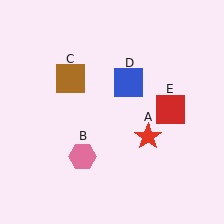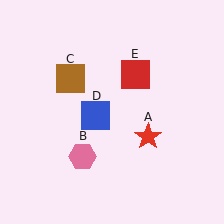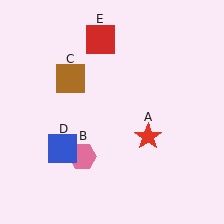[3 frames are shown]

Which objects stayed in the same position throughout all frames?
Red star (object A) and pink hexagon (object B) and brown square (object C) remained stationary.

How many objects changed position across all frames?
2 objects changed position: blue square (object D), red square (object E).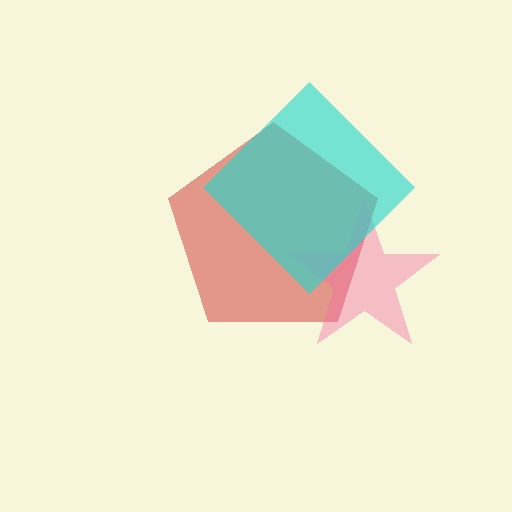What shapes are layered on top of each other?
The layered shapes are: a red pentagon, a pink star, a cyan diamond.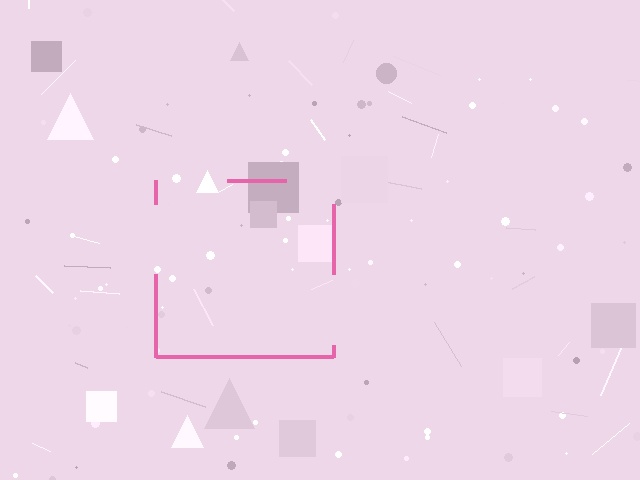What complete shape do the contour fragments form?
The contour fragments form a square.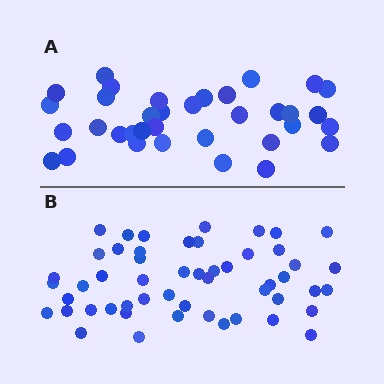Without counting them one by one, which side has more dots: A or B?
Region B (the bottom region) has more dots.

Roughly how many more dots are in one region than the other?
Region B has approximately 15 more dots than region A.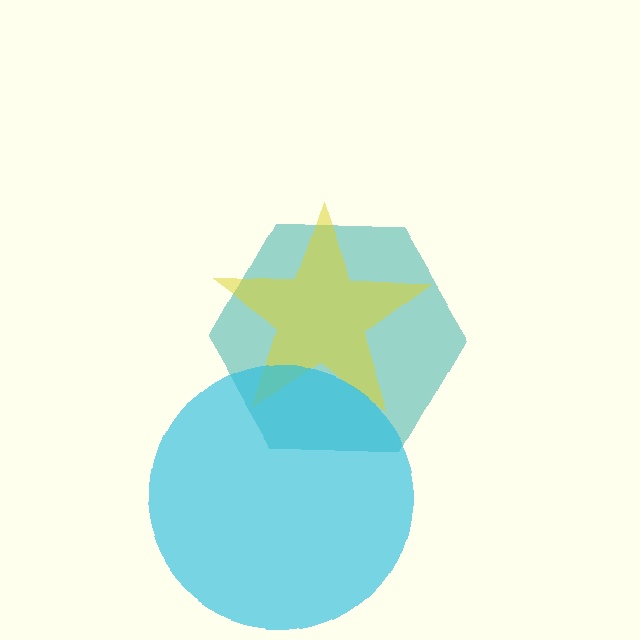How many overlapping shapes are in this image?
There are 3 overlapping shapes in the image.